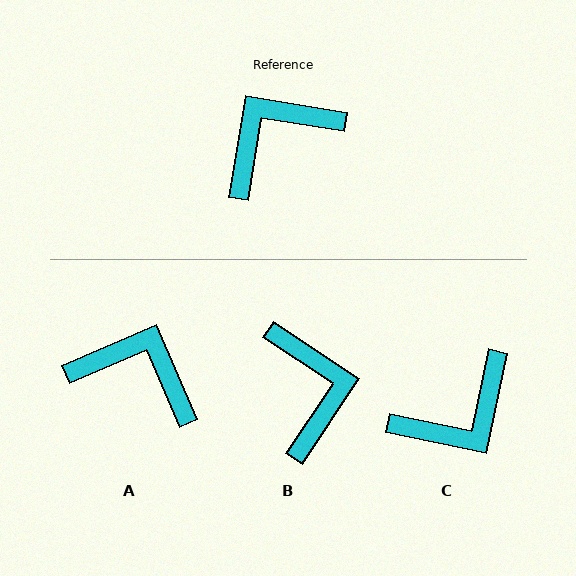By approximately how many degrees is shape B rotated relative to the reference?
Approximately 115 degrees clockwise.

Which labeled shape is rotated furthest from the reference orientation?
C, about 177 degrees away.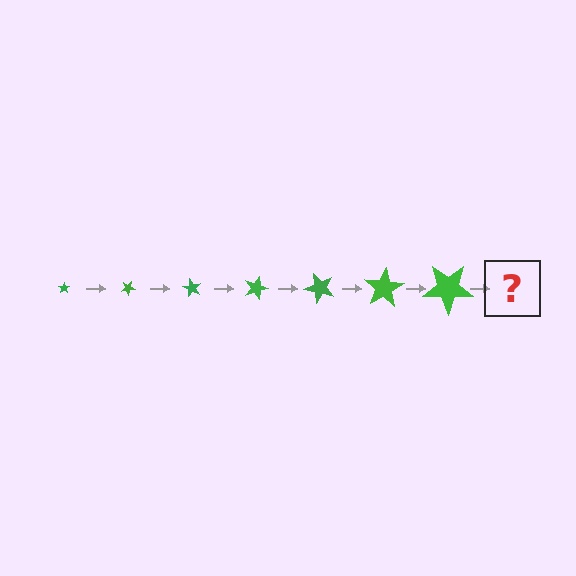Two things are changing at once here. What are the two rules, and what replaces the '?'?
The two rules are that the star grows larger each step and it rotates 30 degrees each step. The '?' should be a star, larger than the previous one and rotated 210 degrees from the start.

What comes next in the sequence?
The next element should be a star, larger than the previous one and rotated 210 degrees from the start.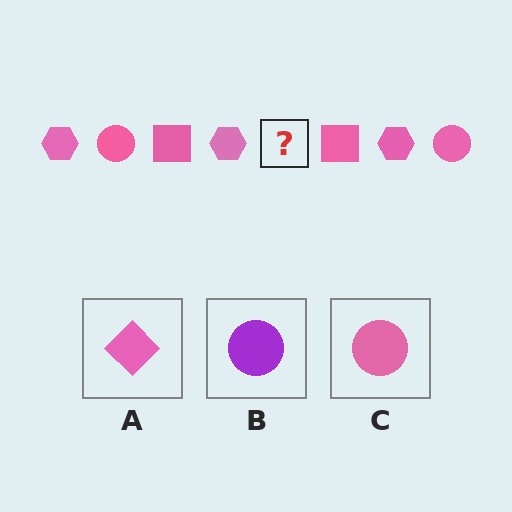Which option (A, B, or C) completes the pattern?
C.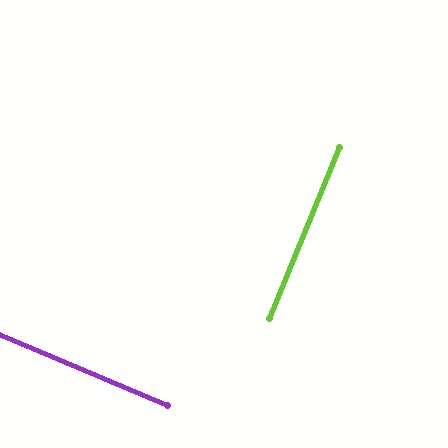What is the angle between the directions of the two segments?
Approximately 90 degrees.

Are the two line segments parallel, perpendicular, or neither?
Perpendicular — they meet at approximately 90°.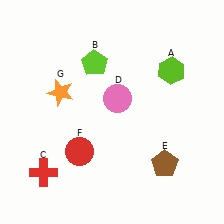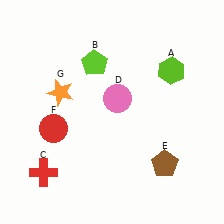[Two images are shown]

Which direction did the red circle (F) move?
The red circle (F) moved left.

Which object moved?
The red circle (F) moved left.